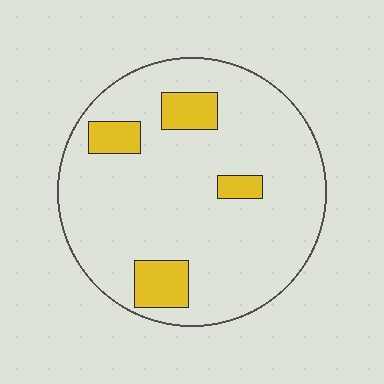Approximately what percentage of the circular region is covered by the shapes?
Approximately 15%.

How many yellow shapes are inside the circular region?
4.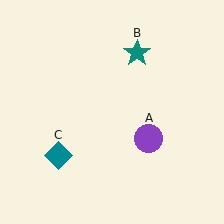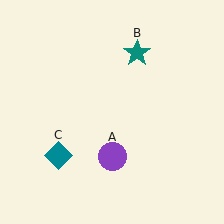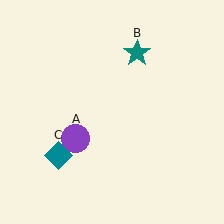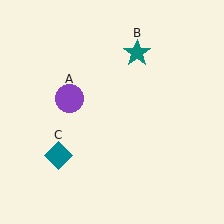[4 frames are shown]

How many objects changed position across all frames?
1 object changed position: purple circle (object A).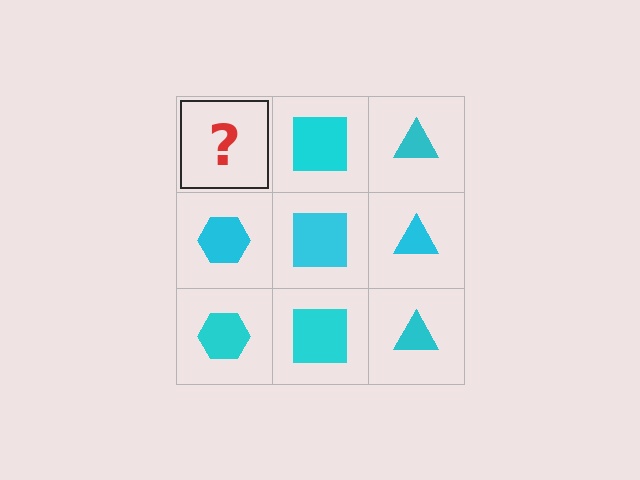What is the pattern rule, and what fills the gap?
The rule is that each column has a consistent shape. The gap should be filled with a cyan hexagon.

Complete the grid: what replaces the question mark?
The question mark should be replaced with a cyan hexagon.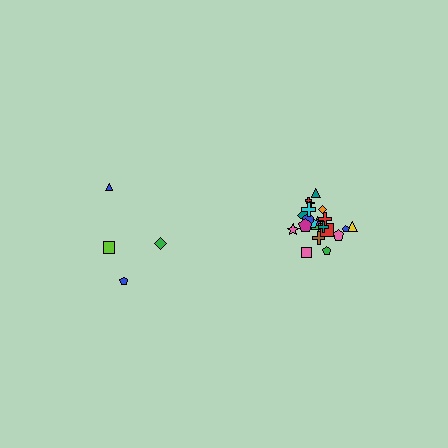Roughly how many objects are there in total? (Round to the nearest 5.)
Roughly 25 objects in total.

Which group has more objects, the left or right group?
The right group.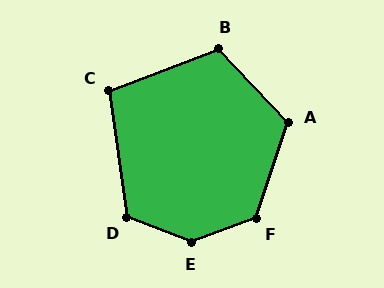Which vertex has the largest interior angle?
E, at approximately 139 degrees.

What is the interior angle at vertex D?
Approximately 119 degrees (obtuse).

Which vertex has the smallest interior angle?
C, at approximately 103 degrees.